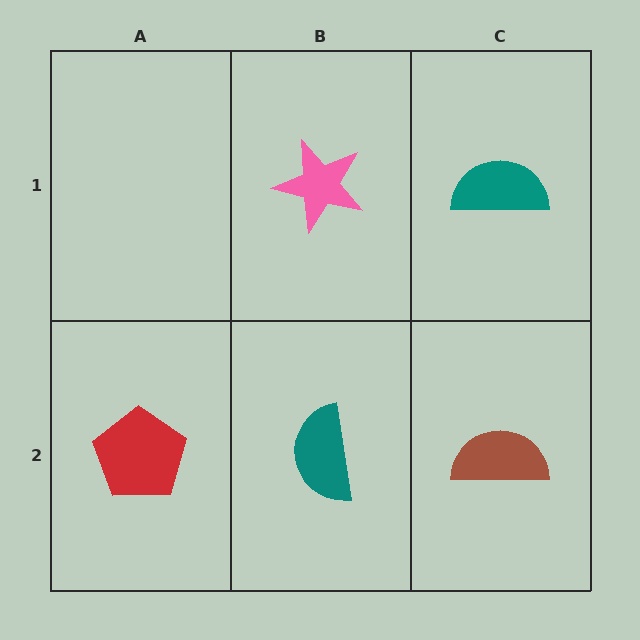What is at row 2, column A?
A red pentagon.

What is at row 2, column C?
A brown semicircle.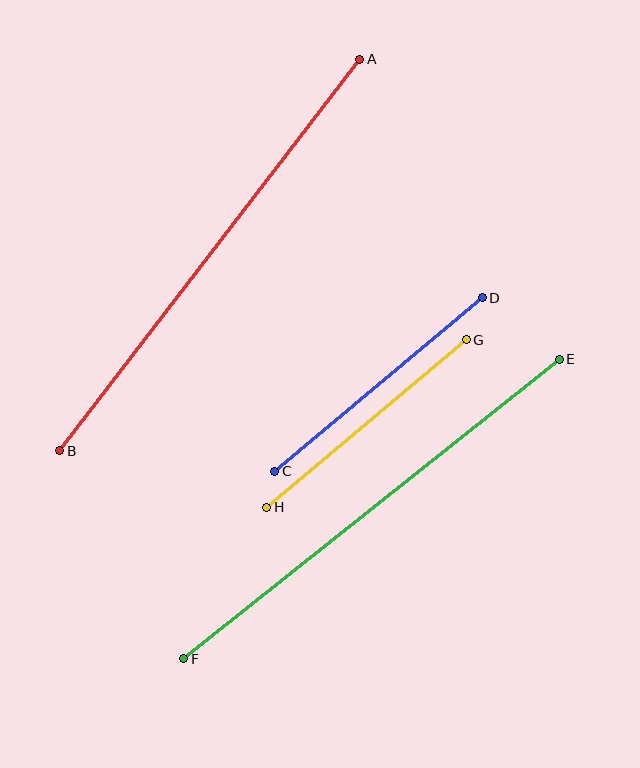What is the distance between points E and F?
The distance is approximately 480 pixels.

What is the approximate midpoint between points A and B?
The midpoint is at approximately (210, 255) pixels.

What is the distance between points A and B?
The distance is approximately 493 pixels.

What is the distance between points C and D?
The distance is approximately 270 pixels.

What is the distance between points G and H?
The distance is approximately 260 pixels.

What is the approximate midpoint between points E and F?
The midpoint is at approximately (371, 509) pixels.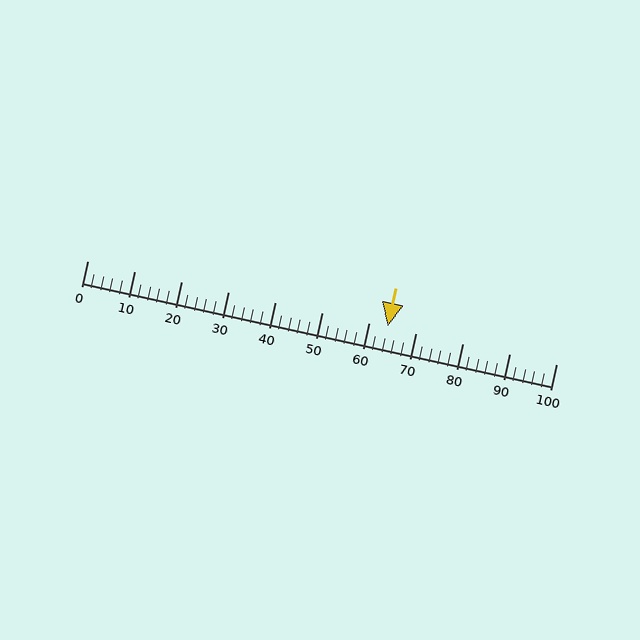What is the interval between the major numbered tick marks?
The major tick marks are spaced 10 units apart.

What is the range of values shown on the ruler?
The ruler shows values from 0 to 100.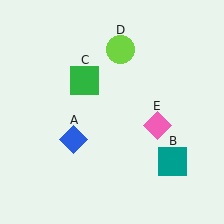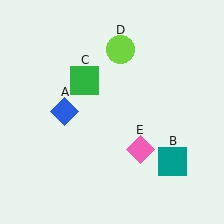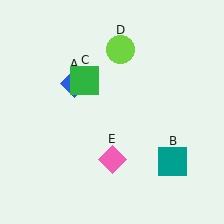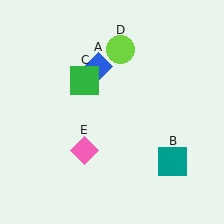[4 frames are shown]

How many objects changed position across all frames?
2 objects changed position: blue diamond (object A), pink diamond (object E).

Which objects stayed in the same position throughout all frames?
Teal square (object B) and green square (object C) and lime circle (object D) remained stationary.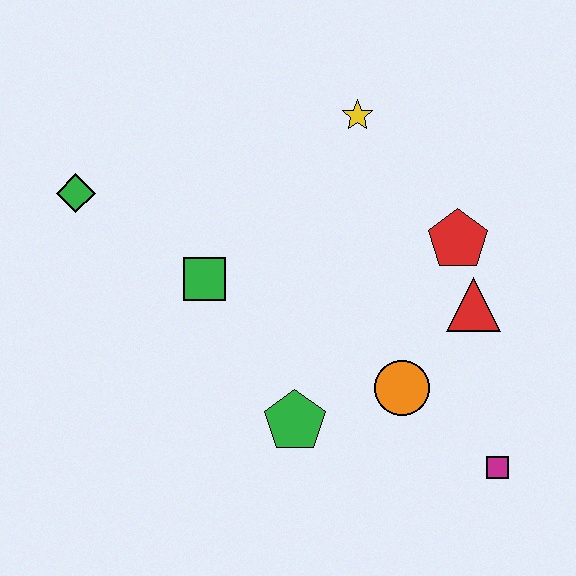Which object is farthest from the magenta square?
The green diamond is farthest from the magenta square.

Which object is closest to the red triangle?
The red pentagon is closest to the red triangle.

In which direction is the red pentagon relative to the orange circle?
The red pentagon is above the orange circle.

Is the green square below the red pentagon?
Yes